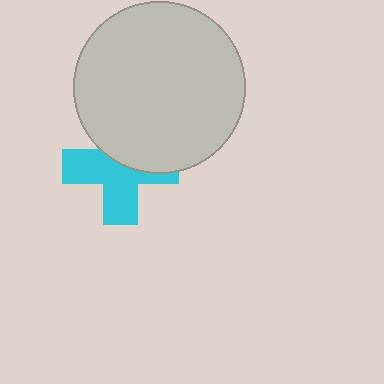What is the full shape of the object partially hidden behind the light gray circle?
The partially hidden object is a cyan cross.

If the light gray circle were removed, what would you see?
You would see the complete cyan cross.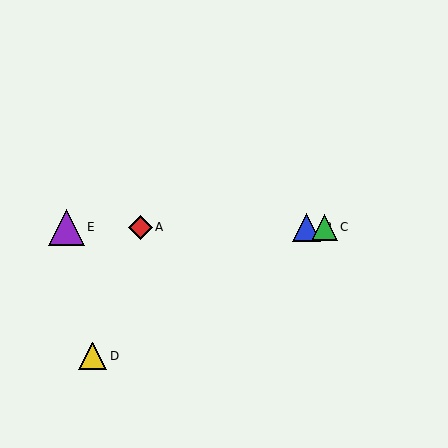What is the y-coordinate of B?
Object B is at y≈227.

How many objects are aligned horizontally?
4 objects (A, B, C, E) are aligned horizontally.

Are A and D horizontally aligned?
No, A is at y≈227 and D is at y≈356.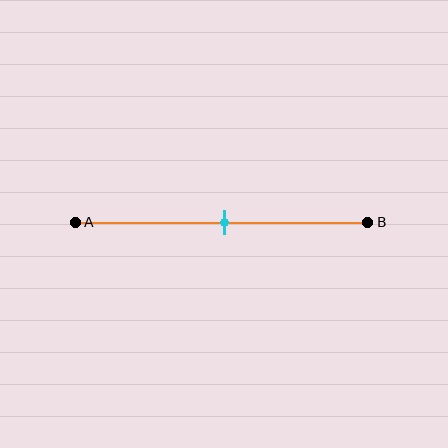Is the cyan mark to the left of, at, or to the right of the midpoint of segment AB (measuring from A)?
The cyan mark is approximately at the midpoint of segment AB.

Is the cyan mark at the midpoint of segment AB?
Yes, the mark is approximately at the midpoint.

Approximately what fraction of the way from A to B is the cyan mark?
The cyan mark is approximately 50% of the way from A to B.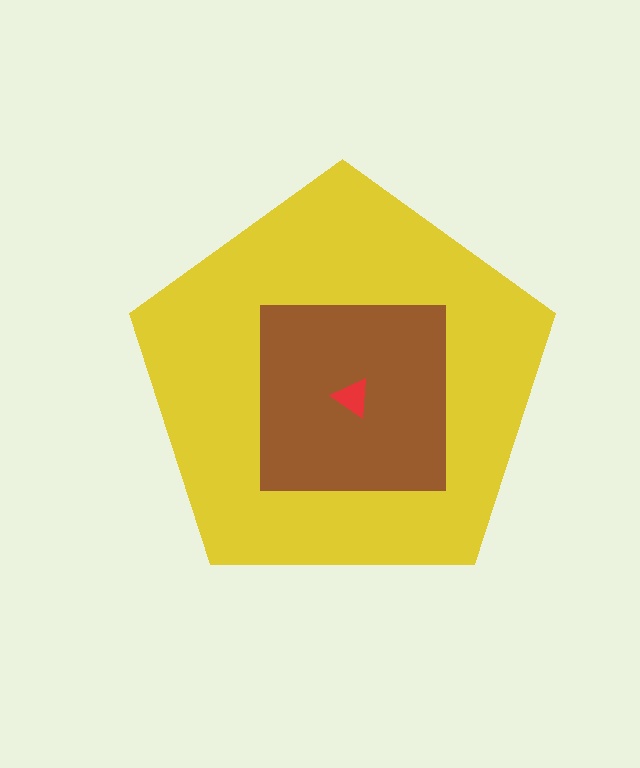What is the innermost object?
The red triangle.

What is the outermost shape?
The yellow pentagon.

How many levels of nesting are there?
3.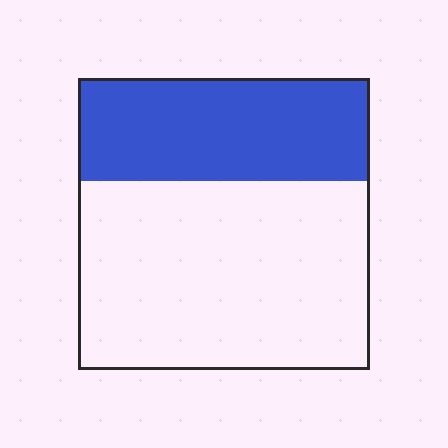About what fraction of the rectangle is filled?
About one third (1/3).